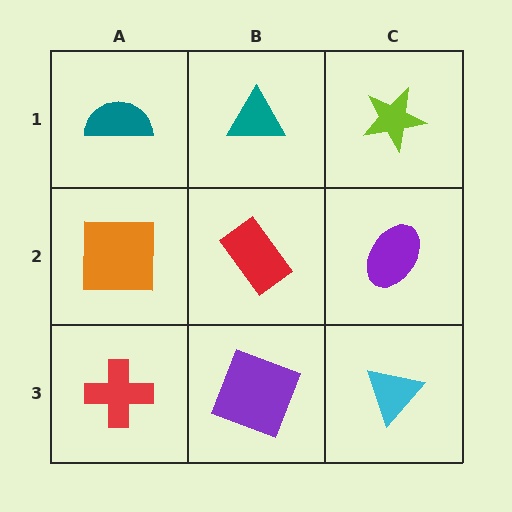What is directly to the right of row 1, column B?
A lime star.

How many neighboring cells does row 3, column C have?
2.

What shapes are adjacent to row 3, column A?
An orange square (row 2, column A), a purple square (row 3, column B).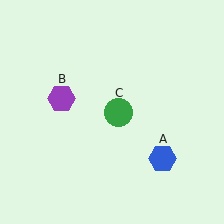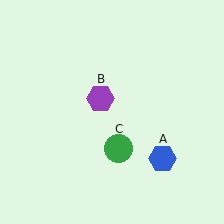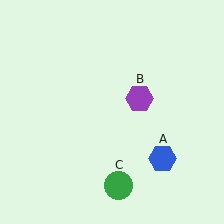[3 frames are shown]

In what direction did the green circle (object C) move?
The green circle (object C) moved down.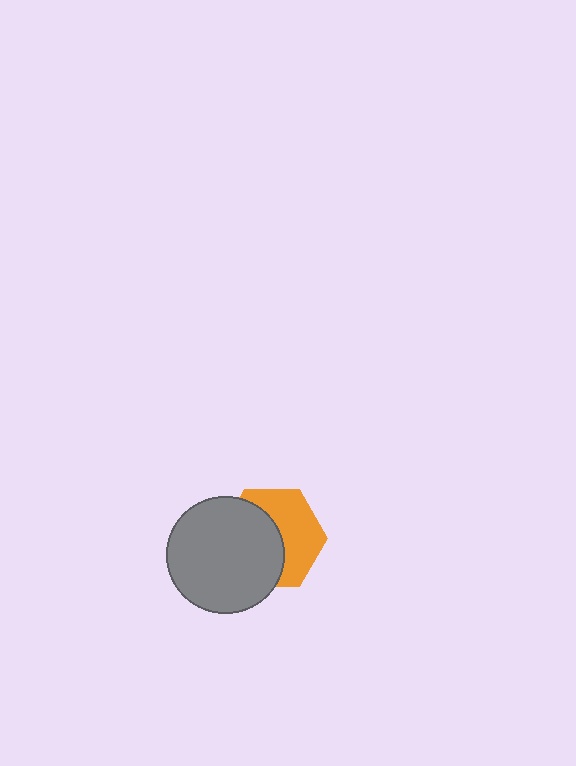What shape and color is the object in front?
The object in front is a gray circle.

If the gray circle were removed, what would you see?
You would see the complete orange hexagon.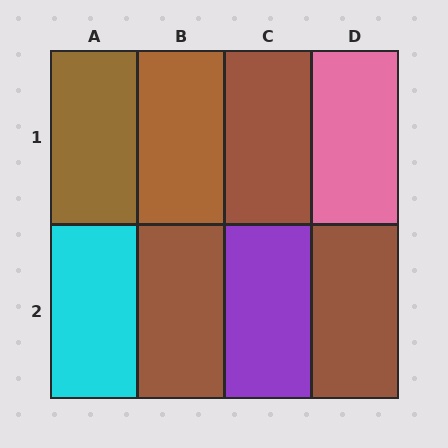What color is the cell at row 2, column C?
Purple.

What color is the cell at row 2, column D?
Brown.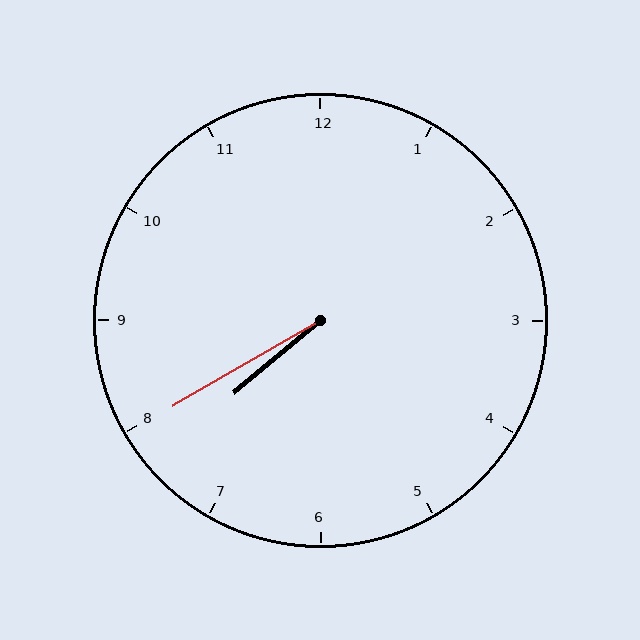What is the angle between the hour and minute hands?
Approximately 10 degrees.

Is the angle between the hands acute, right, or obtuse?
It is acute.